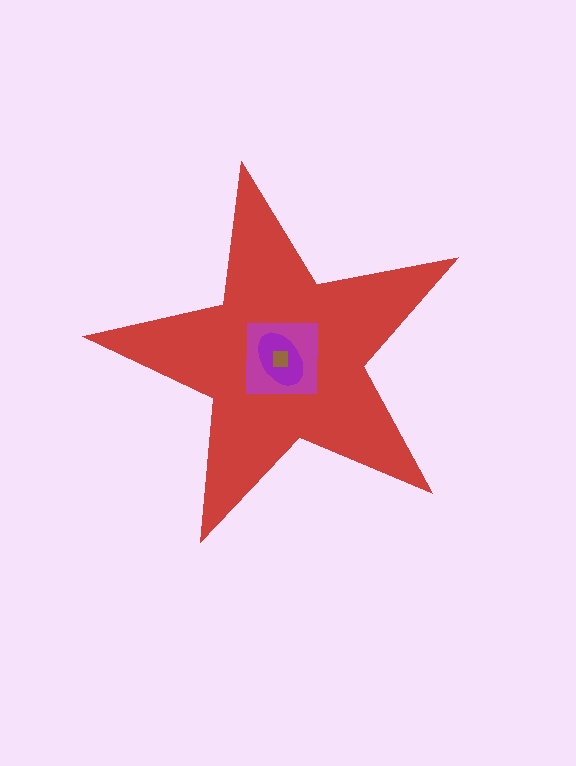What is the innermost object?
The brown square.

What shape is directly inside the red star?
The magenta square.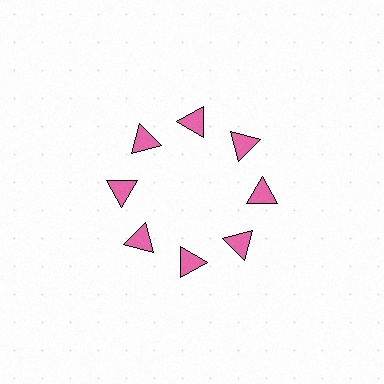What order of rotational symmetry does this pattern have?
This pattern has 8-fold rotational symmetry.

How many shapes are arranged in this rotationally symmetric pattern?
There are 8 shapes, arranged in 8 groups of 1.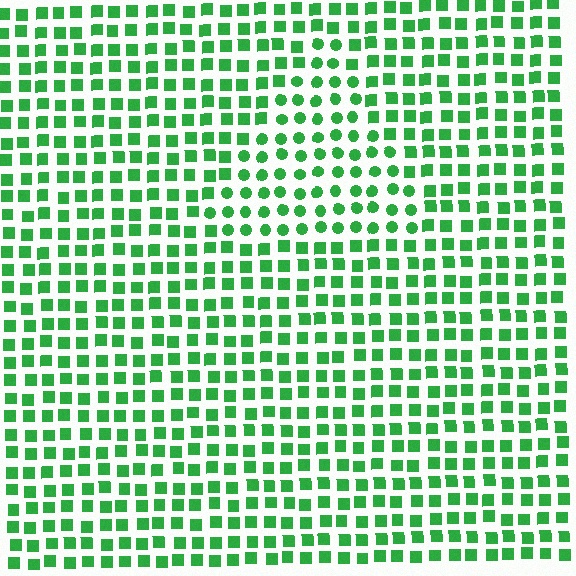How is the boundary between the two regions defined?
The boundary is defined by a change in element shape: circles inside vs. squares outside. All elements share the same color and spacing.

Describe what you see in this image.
The image is filled with small green elements arranged in a uniform grid. A triangle-shaped region contains circles, while the surrounding area contains squares. The boundary is defined purely by the change in element shape.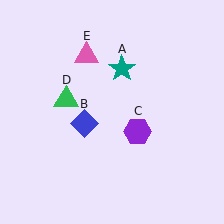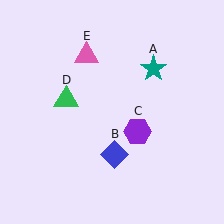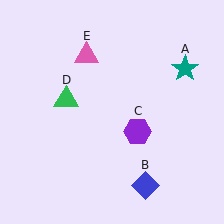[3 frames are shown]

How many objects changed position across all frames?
2 objects changed position: teal star (object A), blue diamond (object B).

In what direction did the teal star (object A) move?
The teal star (object A) moved right.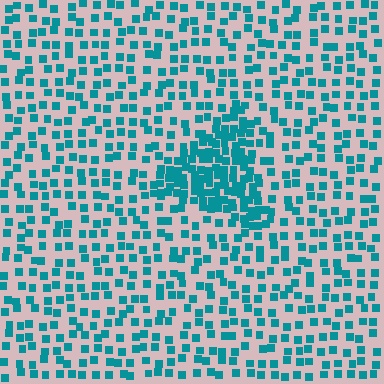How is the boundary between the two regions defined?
The boundary is defined by a change in element density (approximately 2.4x ratio). All elements are the same color, size, and shape.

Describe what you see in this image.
The image contains small teal elements arranged at two different densities. A triangle-shaped region is visible where the elements are more densely packed than the surrounding area.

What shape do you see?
I see a triangle.